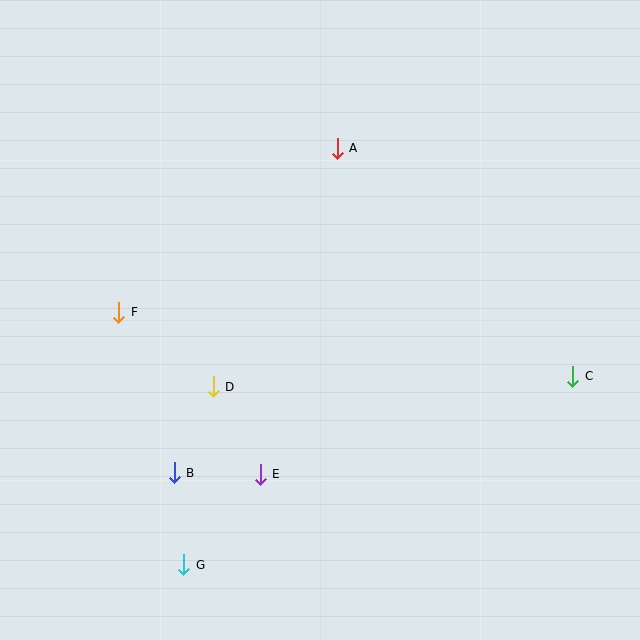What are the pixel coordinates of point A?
Point A is at (337, 148).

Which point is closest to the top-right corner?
Point A is closest to the top-right corner.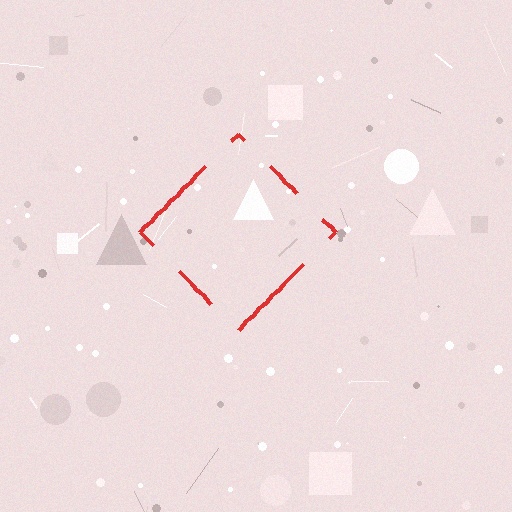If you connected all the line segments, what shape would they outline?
They would outline a diamond.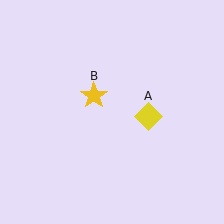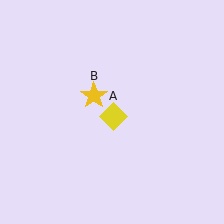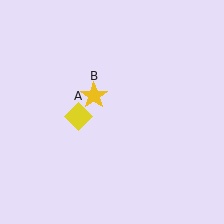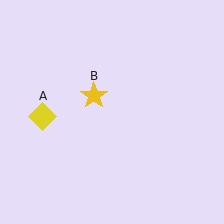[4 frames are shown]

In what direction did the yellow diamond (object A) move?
The yellow diamond (object A) moved left.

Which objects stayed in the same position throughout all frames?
Yellow star (object B) remained stationary.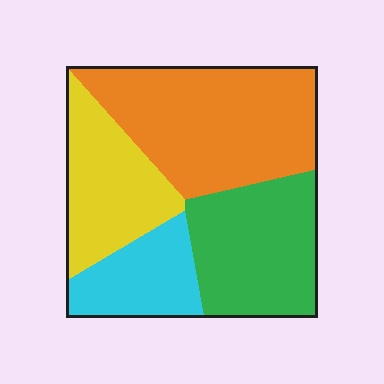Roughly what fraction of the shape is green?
Green takes up between a sixth and a third of the shape.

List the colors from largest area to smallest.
From largest to smallest: orange, green, yellow, cyan.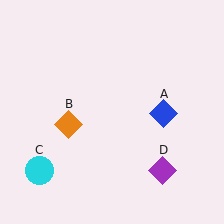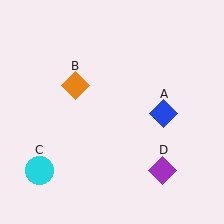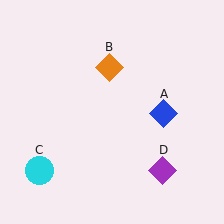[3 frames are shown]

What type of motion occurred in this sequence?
The orange diamond (object B) rotated clockwise around the center of the scene.